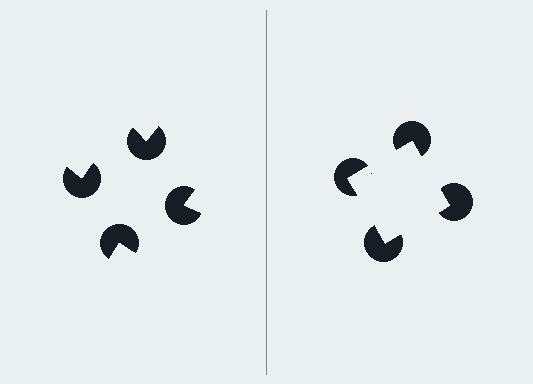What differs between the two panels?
The pac-man discs are positioned identically on both sides; only the wedge orientations differ. On the right they align to a square; on the left they are misaligned.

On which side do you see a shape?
An illusory square appears on the right side. On the left side the wedge cuts are rotated, so no coherent shape forms.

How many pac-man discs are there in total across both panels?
8 — 4 on each side.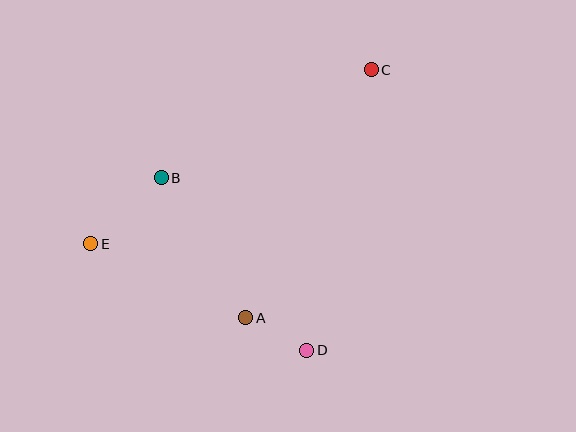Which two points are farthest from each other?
Points C and E are farthest from each other.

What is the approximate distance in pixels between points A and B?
The distance between A and B is approximately 163 pixels.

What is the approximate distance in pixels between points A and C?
The distance between A and C is approximately 278 pixels.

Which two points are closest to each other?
Points A and D are closest to each other.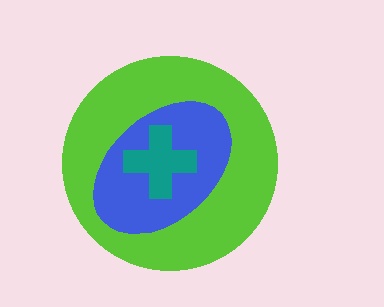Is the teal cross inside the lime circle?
Yes.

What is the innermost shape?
The teal cross.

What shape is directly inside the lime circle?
The blue ellipse.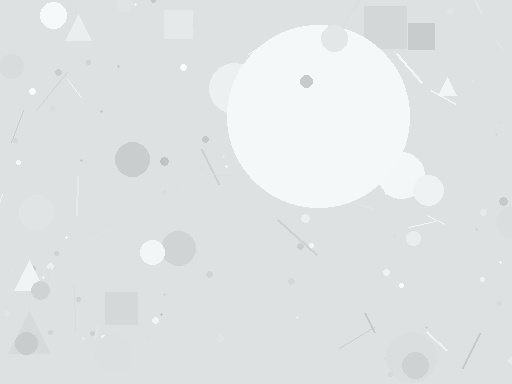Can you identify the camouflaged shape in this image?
The camouflaged shape is a circle.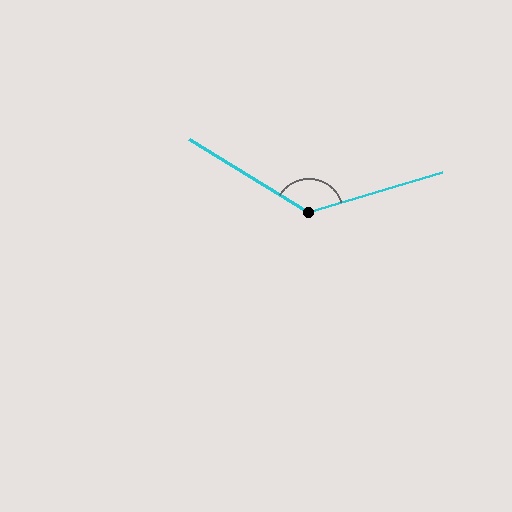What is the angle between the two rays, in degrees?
Approximately 132 degrees.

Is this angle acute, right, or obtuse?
It is obtuse.